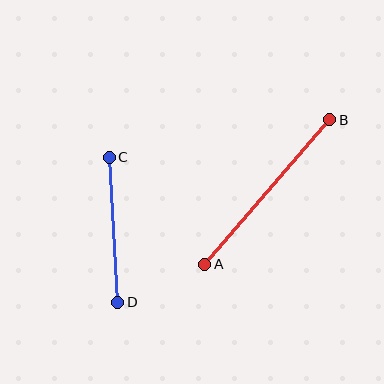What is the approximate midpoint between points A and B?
The midpoint is at approximately (267, 192) pixels.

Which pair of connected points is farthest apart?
Points A and B are farthest apart.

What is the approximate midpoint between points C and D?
The midpoint is at approximately (114, 230) pixels.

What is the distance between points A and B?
The distance is approximately 191 pixels.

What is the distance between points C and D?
The distance is approximately 146 pixels.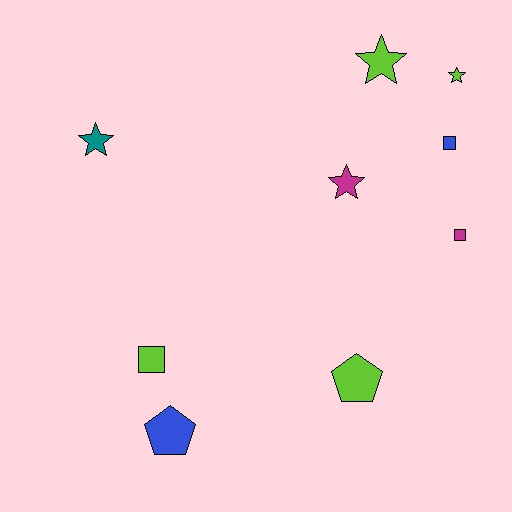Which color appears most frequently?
Lime, with 4 objects.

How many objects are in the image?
There are 9 objects.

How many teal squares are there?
There are no teal squares.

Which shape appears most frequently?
Star, with 4 objects.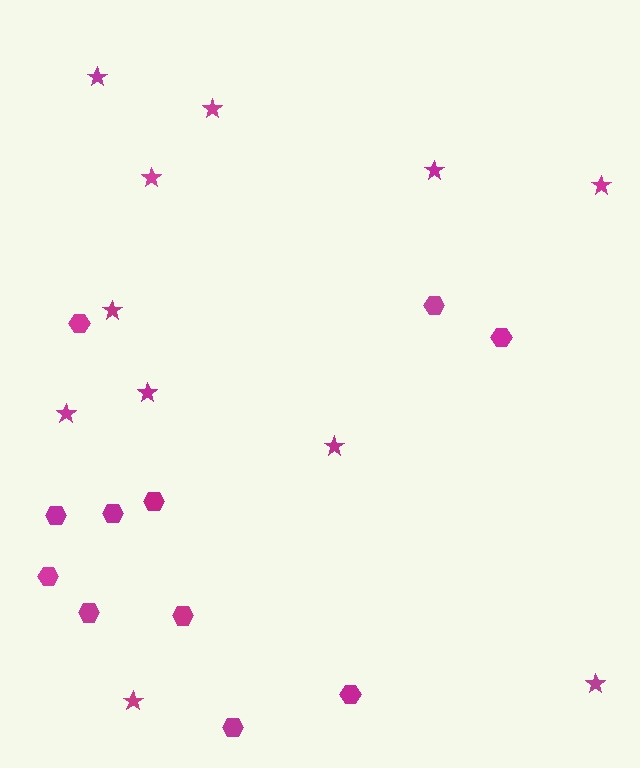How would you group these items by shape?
There are 2 groups: one group of stars (11) and one group of hexagons (11).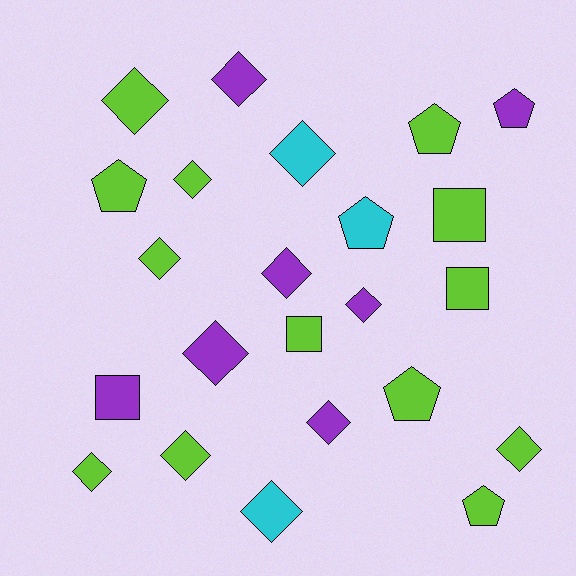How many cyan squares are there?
There are no cyan squares.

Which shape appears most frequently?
Diamond, with 13 objects.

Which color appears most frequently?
Lime, with 13 objects.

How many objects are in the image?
There are 23 objects.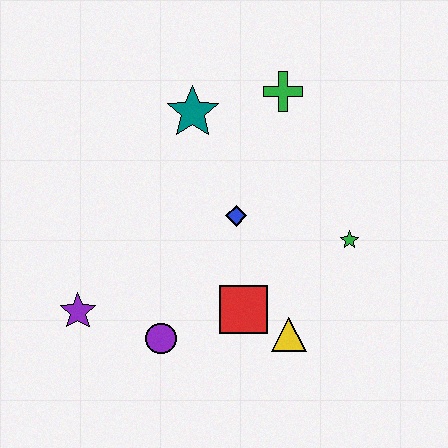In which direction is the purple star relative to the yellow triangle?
The purple star is to the left of the yellow triangle.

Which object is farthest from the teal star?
The yellow triangle is farthest from the teal star.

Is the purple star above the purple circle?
Yes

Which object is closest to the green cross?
The teal star is closest to the green cross.